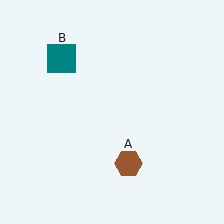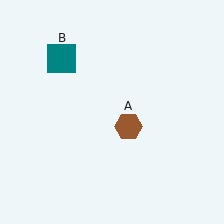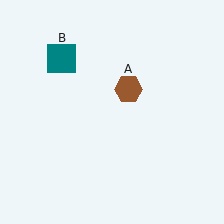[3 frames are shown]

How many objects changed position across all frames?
1 object changed position: brown hexagon (object A).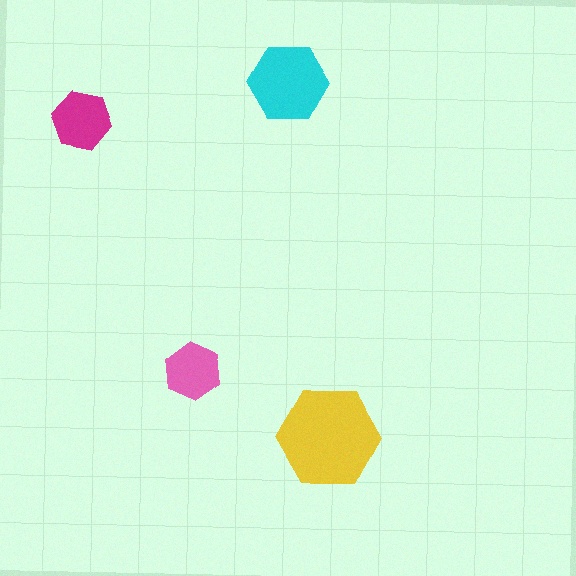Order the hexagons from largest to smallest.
the yellow one, the cyan one, the magenta one, the pink one.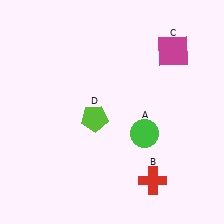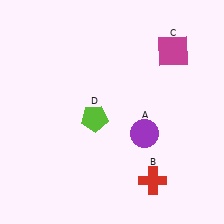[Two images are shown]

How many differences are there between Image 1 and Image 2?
There is 1 difference between the two images.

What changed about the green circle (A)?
In Image 1, A is green. In Image 2, it changed to purple.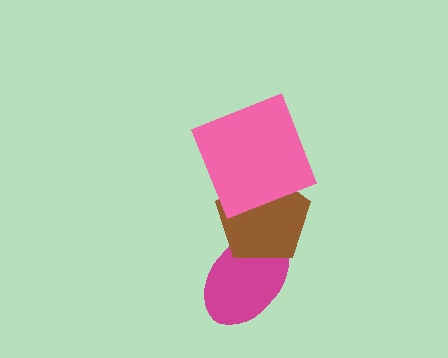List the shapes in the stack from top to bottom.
From top to bottom: the pink square, the brown pentagon, the magenta ellipse.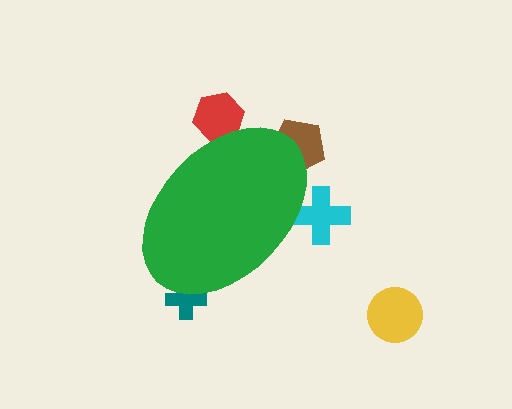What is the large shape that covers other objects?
A green ellipse.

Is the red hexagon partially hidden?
Yes, the red hexagon is partially hidden behind the green ellipse.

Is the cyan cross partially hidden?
Yes, the cyan cross is partially hidden behind the green ellipse.